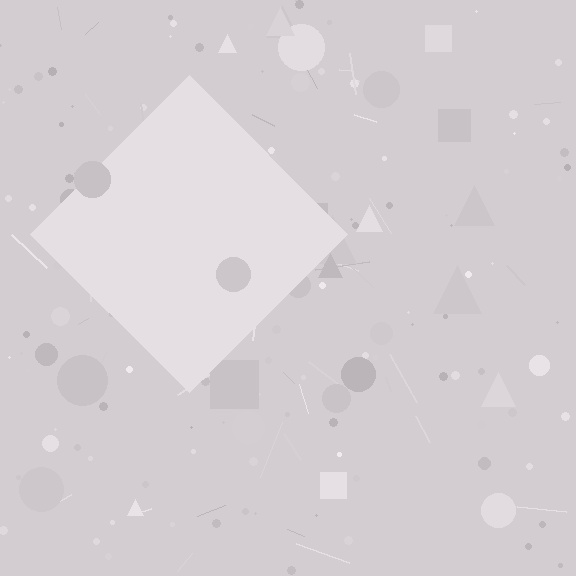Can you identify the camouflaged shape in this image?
The camouflaged shape is a diamond.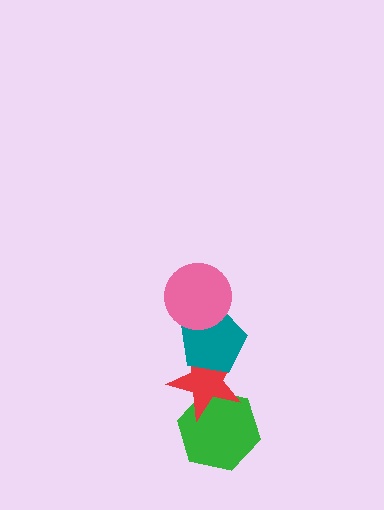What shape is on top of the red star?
The teal pentagon is on top of the red star.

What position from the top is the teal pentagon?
The teal pentagon is 2nd from the top.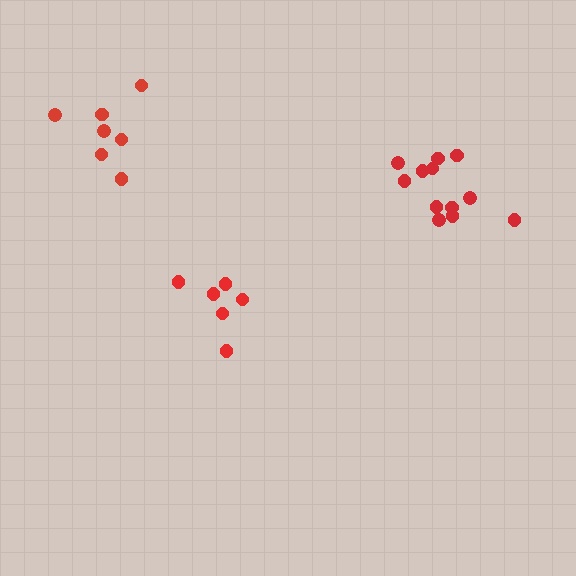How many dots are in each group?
Group 1: 7 dots, Group 2: 6 dots, Group 3: 12 dots (25 total).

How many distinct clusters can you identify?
There are 3 distinct clusters.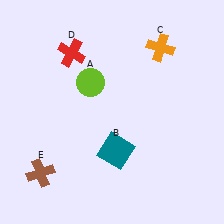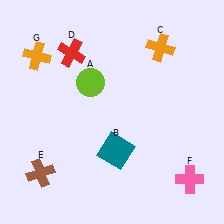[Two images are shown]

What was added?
A pink cross (F), an orange cross (G) were added in Image 2.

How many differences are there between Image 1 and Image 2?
There are 2 differences between the two images.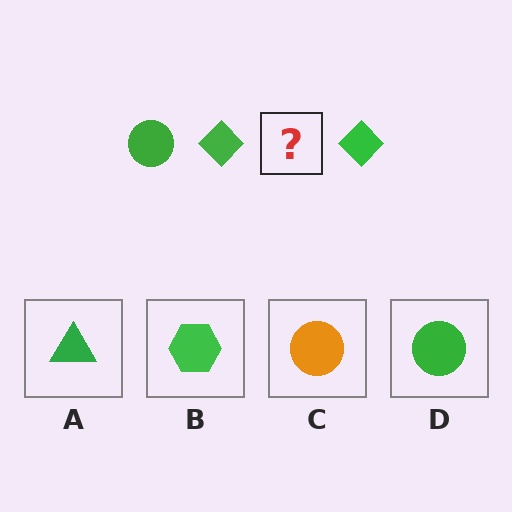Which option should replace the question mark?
Option D.